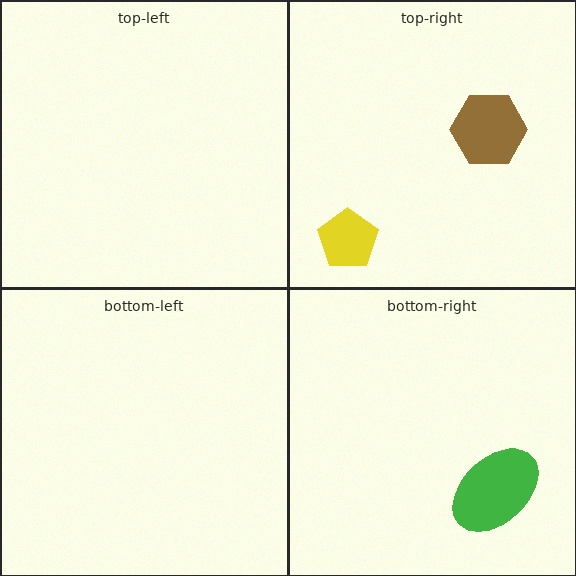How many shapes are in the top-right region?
2.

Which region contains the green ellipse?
The bottom-right region.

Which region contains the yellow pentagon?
The top-right region.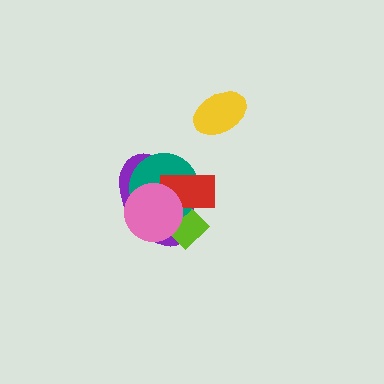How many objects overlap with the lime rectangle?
4 objects overlap with the lime rectangle.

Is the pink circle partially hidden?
No, no other shape covers it.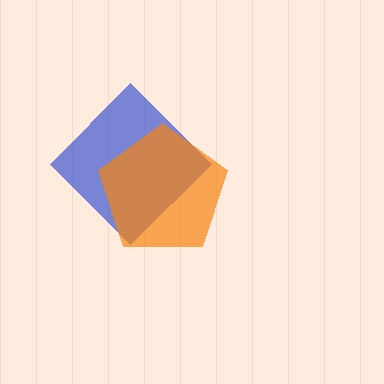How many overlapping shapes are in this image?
There are 2 overlapping shapes in the image.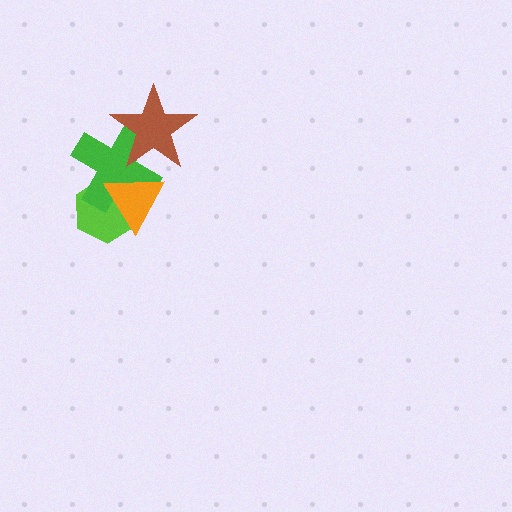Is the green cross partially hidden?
Yes, it is partially covered by another shape.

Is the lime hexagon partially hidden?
Yes, it is partially covered by another shape.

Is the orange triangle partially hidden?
No, no other shape covers it.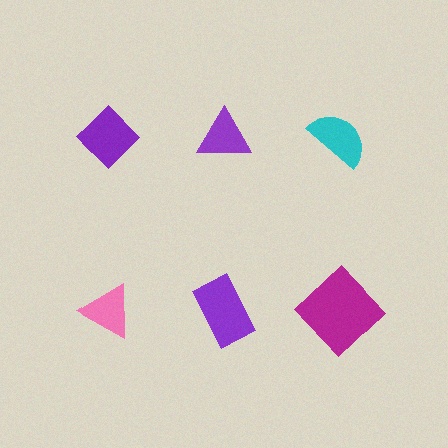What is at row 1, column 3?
A cyan semicircle.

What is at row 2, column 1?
A pink triangle.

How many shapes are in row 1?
3 shapes.